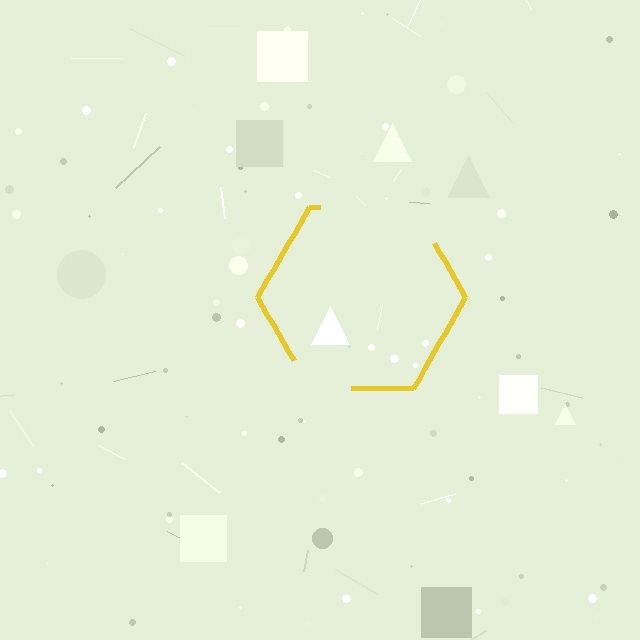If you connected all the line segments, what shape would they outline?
They would outline a hexagon.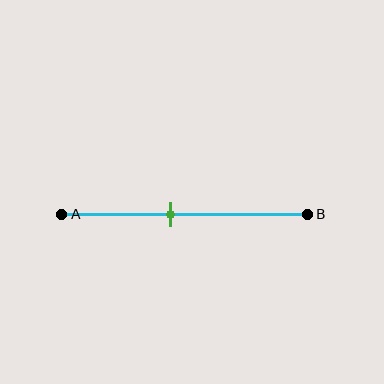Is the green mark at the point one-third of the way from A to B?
No, the mark is at about 45% from A, not at the 33% one-third point.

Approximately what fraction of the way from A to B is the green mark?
The green mark is approximately 45% of the way from A to B.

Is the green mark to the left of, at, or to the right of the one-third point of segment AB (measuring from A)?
The green mark is to the right of the one-third point of segment AB.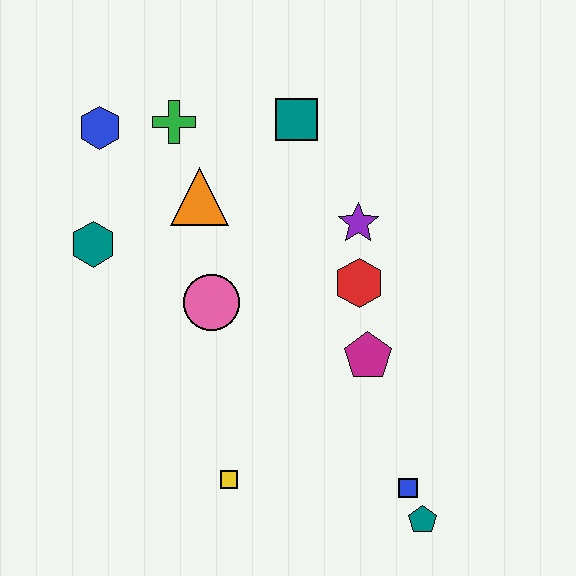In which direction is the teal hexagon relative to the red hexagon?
The teal hexagon is to the left of the red hexagon.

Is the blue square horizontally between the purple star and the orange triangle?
No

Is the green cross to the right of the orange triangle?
No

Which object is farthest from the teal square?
The teal pentagon is farthest from the teal square.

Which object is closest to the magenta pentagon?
The red hexagon is closest to the magenta pentagon.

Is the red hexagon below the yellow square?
No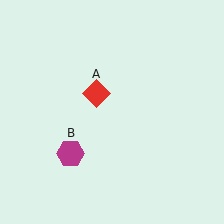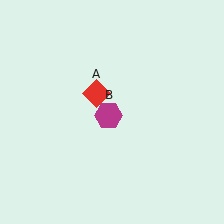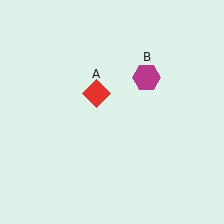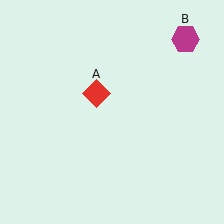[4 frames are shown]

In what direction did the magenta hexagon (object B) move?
The magenta hexagon (object B) moved up and to the right.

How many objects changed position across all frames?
1 object changed position: magenta hexagon (object B).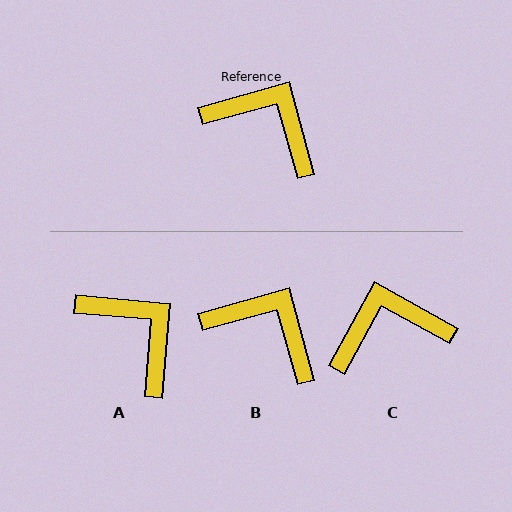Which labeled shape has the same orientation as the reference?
B.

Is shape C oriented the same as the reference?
No, it is off by about 46 degrees.